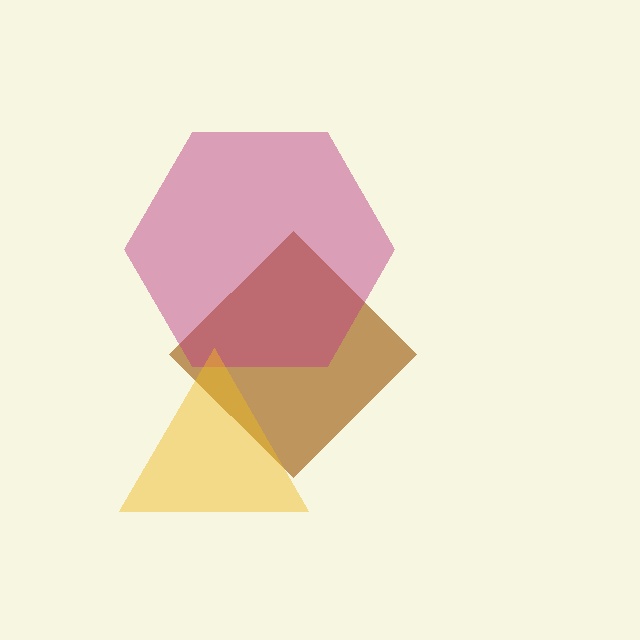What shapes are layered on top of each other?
The layered shapes are: a brown diamond, a magenta hexagon, a yellow triangle.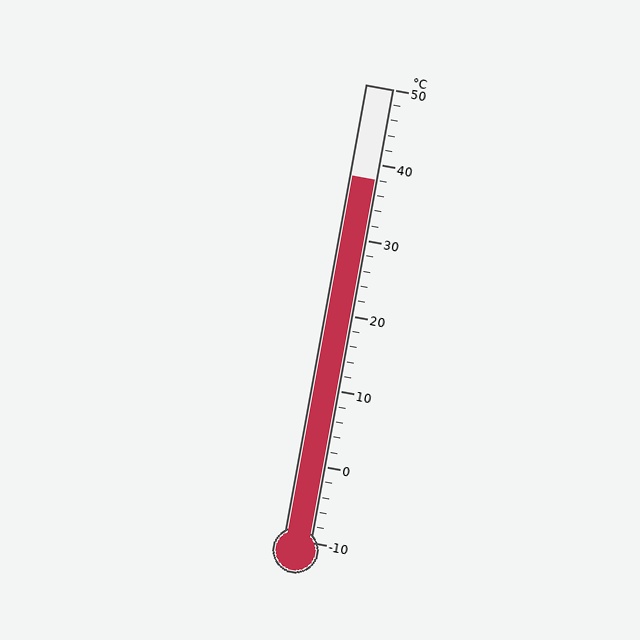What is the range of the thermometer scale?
The thermometer scale ranges from -10°C to 50°C.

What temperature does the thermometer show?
The thermometer shows approximately 38°C.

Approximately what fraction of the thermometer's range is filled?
The thermometer is filled to approximately 80% of its range.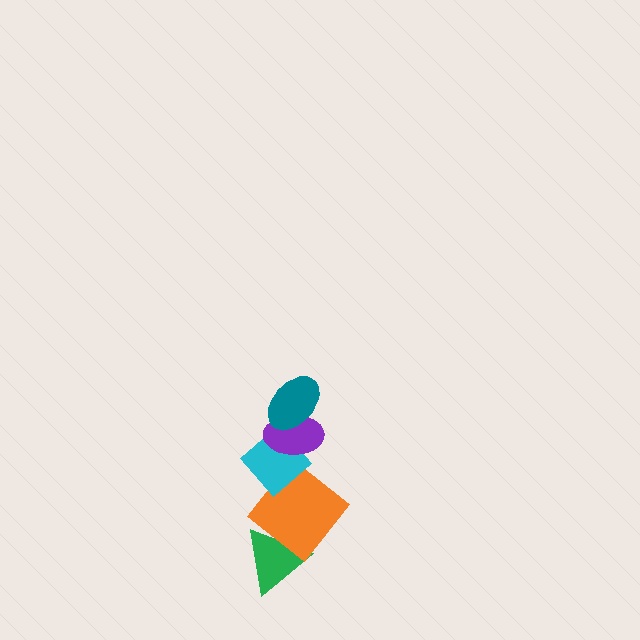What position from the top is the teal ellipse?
The teal ellipse is 1st from the top.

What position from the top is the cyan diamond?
The cyan diamond is 3rd from the top.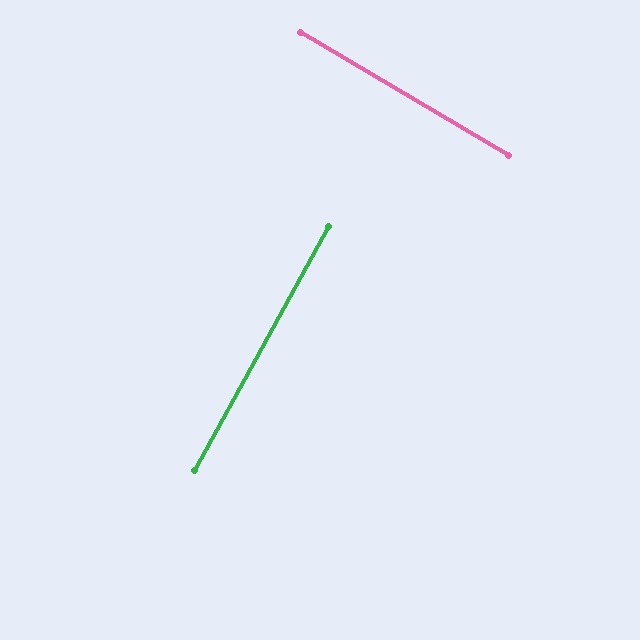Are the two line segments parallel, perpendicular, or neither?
Perpendicular — they meet at approximately 88°.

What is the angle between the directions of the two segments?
Approximately 88 degrees.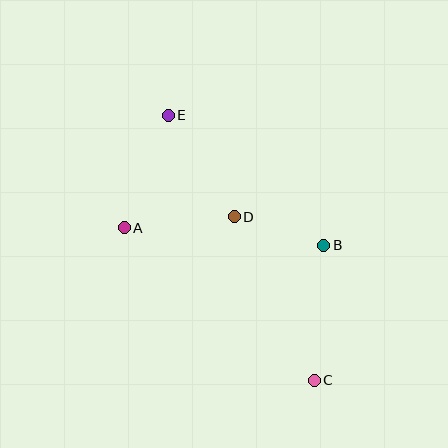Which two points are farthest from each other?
Points C and E are farthest from each other.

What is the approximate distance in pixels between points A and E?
The distance between A and E is approximately 121 pixels.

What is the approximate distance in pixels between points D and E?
The distance between D and E is approximately 121 pixels.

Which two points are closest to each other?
Points B and D are closest to each other.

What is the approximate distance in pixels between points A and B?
The distance between A and B is approximately 200 pixels.